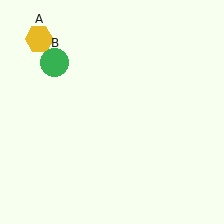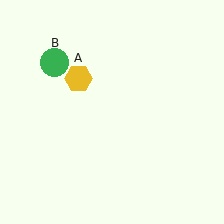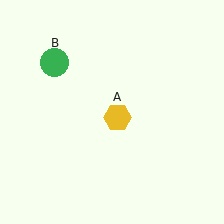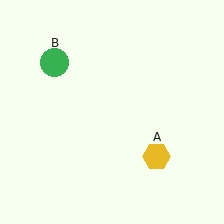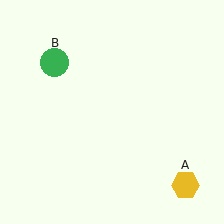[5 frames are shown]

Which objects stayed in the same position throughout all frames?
Green circle (object B) remained stationary.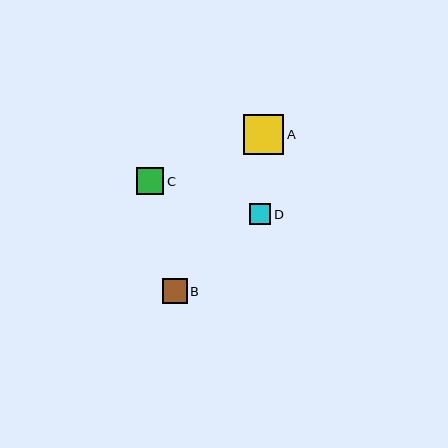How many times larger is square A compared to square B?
Square A is approximately 1.6 times the size of square B.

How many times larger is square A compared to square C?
Square A is approximately 1.5 times the size of square C.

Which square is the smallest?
Square D is the smallest with a size of approximately 21 pixels.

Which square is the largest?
Square A is the largest with a size of approximately 40 pixels.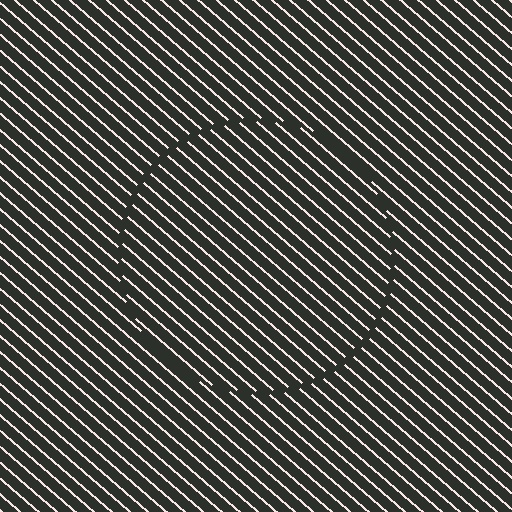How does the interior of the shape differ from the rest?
The interior of the shape contains the same grating, shifted by half a period — the contour is defined by the phase discontinuity where line-ends from the inner and outer gratings abut.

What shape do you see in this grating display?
An illusory circle. The interior of the shape contains the same grating, shifted by half a period — the contour is defined by the phase discontinuity where line-ends from the inner and outer gratings abut.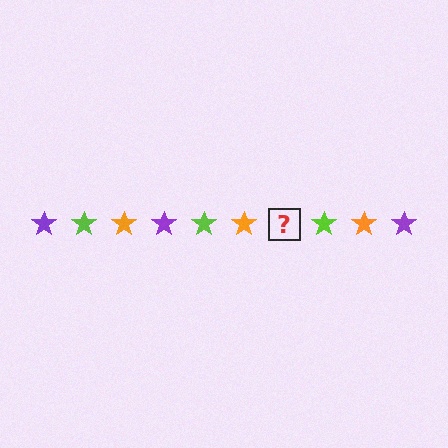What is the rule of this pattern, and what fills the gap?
The rule is that the pattern cycles through purple, lime, orange stars. The gap should be filled with a purple star.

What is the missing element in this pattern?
The missing element is a purple star.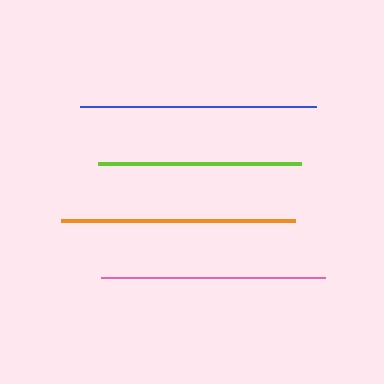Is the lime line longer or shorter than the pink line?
The pink line is longer than the lime line.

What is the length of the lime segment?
The lime segment is approximately 203 pixels long.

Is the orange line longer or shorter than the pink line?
The orange line is longer than the pink line.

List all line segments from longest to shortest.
From longest to shortest: blue, orange, pink, lime.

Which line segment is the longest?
The blue line is the longest at approximately 235 pixels.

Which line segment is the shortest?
The lime line is the shortest at approximately 203 pixels.